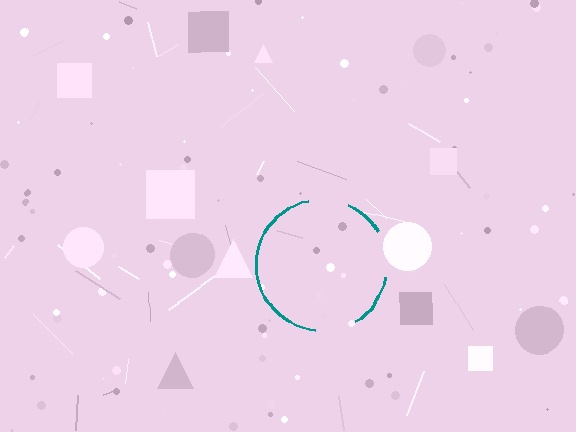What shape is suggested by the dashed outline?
The dashed outline suggests a circle.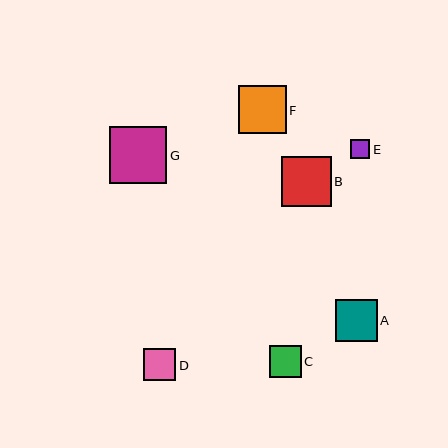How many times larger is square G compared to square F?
Square G is approximately 1.2 times the size of square F.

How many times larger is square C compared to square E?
Square C is approximately 1.6 times the size of square E.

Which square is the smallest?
Square E is the smallest with a size of approximately 19 pixels.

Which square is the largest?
Square G is the largest with a size of approximately 57 pixels.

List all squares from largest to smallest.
From largest to smallest: G, B, F, A, D, C, E.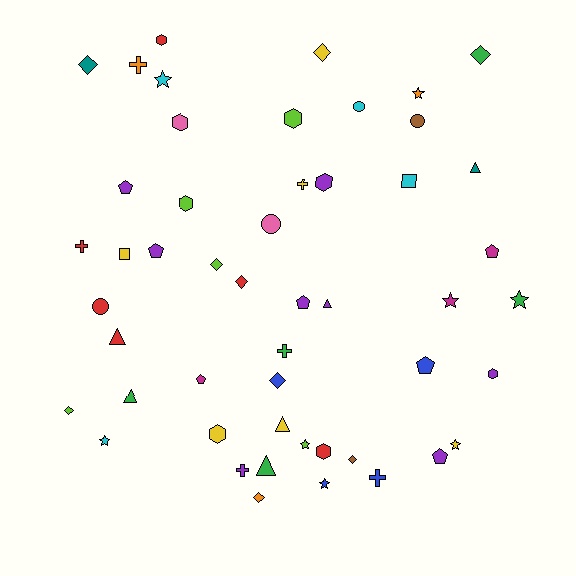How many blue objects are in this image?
There are 4 blue objects.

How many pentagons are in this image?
There are 7 pentagons.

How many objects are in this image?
There are 50 objects.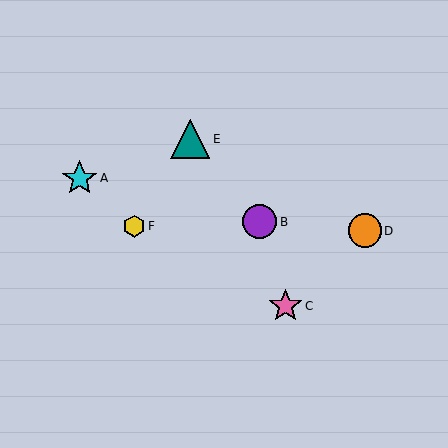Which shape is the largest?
The teal triangle (labeled E) is the largest.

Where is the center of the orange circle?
The center of the orange circle is at (365, 231).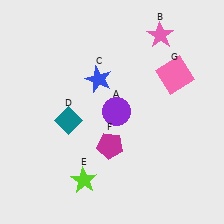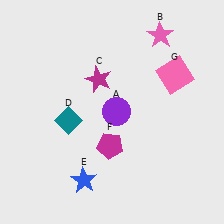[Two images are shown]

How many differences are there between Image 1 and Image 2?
There are 2 differences between the two images.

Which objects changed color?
C changed from blue to magenta. E changed from lime to blue.